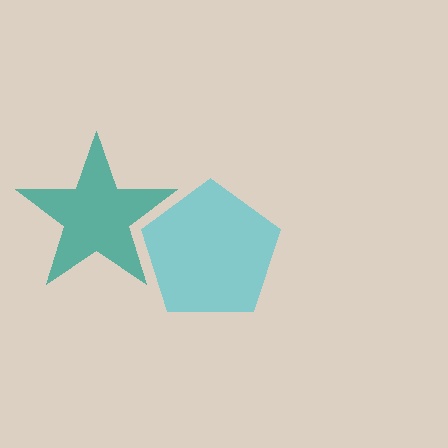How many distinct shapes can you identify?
There are 2 distinct shapes: a cyan pentagon, a teal star.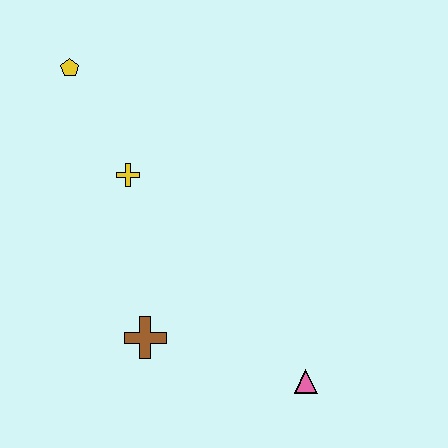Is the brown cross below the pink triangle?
No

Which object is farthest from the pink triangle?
The yellow pentagon is farthest from the pink triangle.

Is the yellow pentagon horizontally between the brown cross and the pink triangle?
No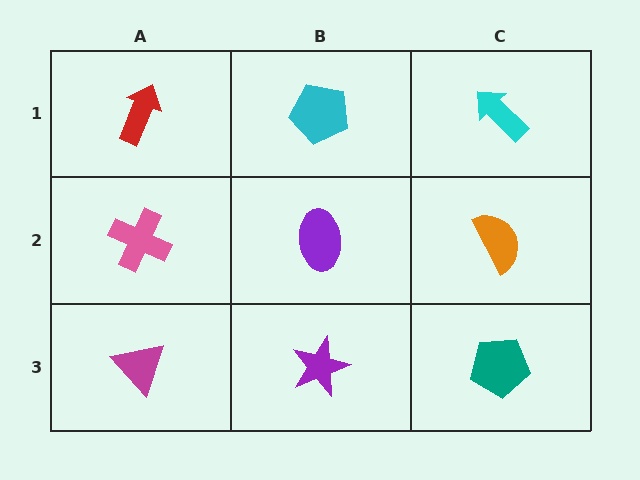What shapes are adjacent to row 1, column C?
An orange semicircle (row 2, column C), a cyan pentagon (row 1, column B).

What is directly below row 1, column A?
A pink cross.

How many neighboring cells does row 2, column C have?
3.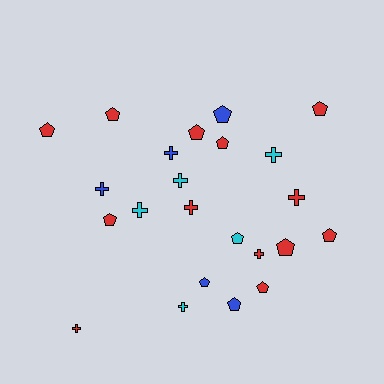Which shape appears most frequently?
Pentagon, with 13 objects.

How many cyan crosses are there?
There are 4 cyan crosses.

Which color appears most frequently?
Red, with 13 objects.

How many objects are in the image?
There are 23 objects.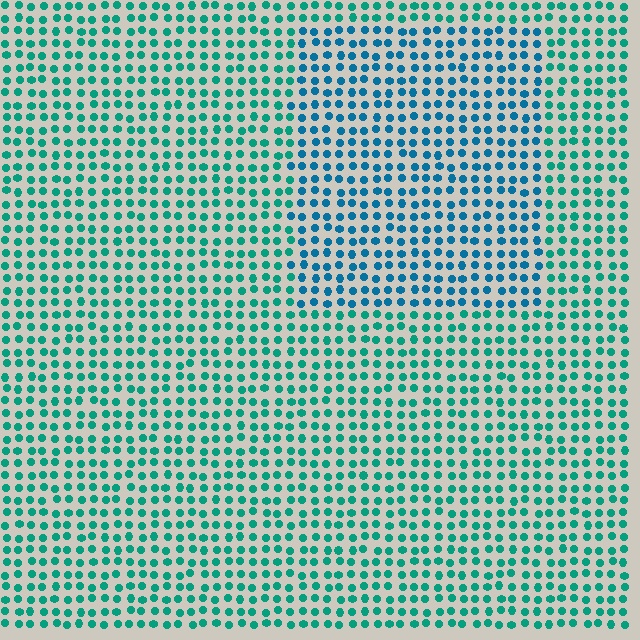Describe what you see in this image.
The image is filled with small teal elements in a uniform arrangement. A rectangle-shaped region is visible where the elements are tinted to a slightly different hue, forming a subtle color boundary.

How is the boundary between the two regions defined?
The boundary is defined purely by a slight shift in hue (about 31 degrees). Spacing, size, and orientation are identical on both sides.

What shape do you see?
I see a rectangle.